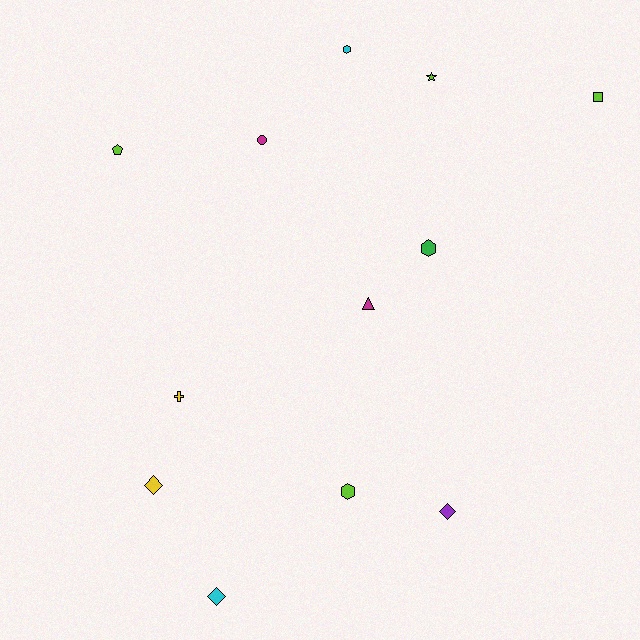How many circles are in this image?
There is 1 circle.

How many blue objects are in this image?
There are no blue objects.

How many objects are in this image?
There are 12 objects.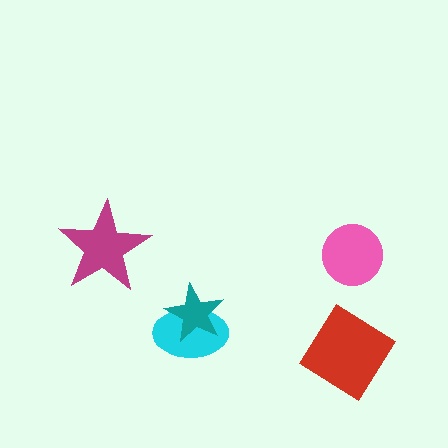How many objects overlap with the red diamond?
0 objects overlap with the red diamond.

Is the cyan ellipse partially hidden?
Yes, it is partially covered by another shape.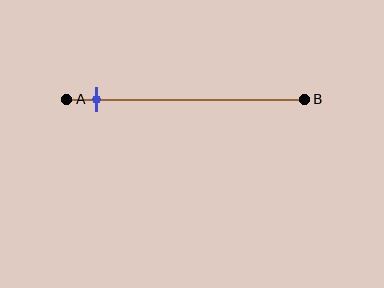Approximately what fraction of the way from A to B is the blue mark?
The blue mark is approximately 15% of the way from A to B.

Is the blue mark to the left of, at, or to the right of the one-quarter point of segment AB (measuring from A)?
The blue mark is to the left of the one-quarter point of segment AB.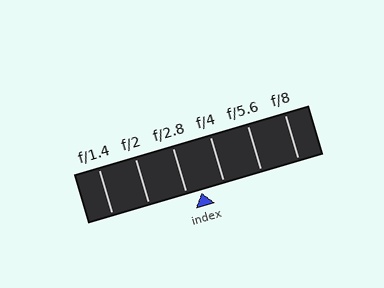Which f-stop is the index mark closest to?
The index mark is closest to f/2.8.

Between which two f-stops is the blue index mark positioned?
The index mark is between f/2.8 and f/4.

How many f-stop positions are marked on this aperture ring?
There are 6 f-stop positions marked.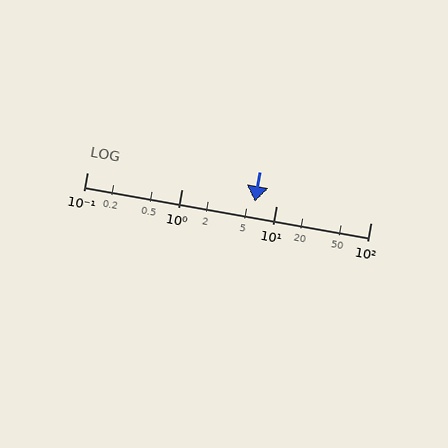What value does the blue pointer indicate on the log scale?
The pointer indicates approximately 6.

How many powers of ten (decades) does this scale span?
The scale spans 3 decades, from 0.1 to 100.